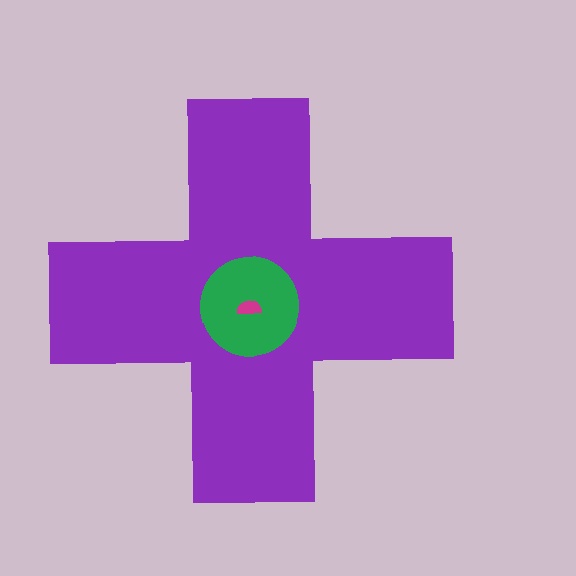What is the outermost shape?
The purple cross.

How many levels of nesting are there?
3.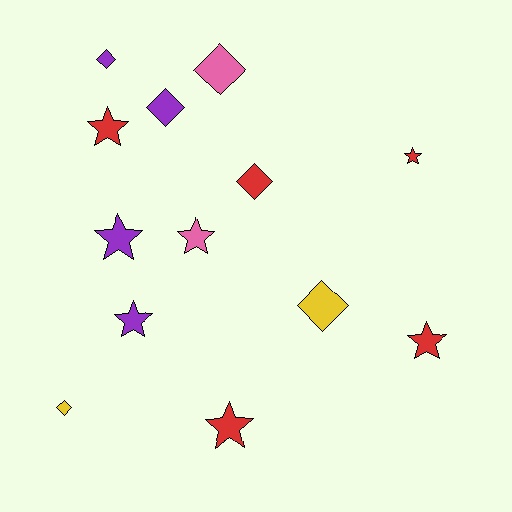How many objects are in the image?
There are 13 objects.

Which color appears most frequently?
Red, with 5 objects.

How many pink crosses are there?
There are no pink crosses.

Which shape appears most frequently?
Star, with 7 objects.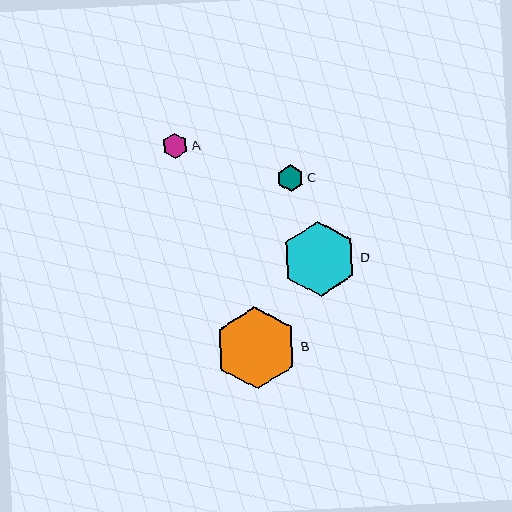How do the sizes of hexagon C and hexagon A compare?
Hexagon C and hexagon A are approximately the same size.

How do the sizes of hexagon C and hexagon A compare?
Hexagon C and hexagon A are approximately the same size.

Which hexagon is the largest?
Hexagon B is the largest with a size of approximately 82 pixels.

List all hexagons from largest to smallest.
From largest to smallest: B, D, C, A.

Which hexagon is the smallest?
Hexagon A is the smallest with a size of approximately 26 pixels.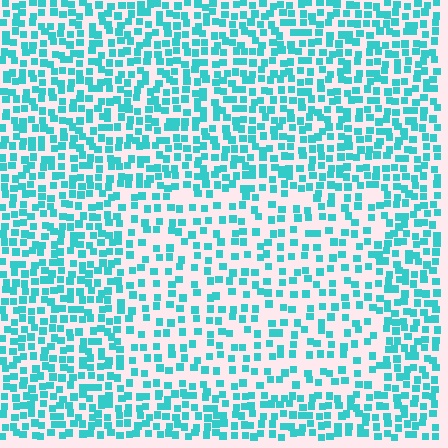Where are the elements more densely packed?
The elements are more densely packed outside the rectangle boundary.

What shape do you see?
I see a rectangle.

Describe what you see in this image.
The image contains small cyan elements arranged at two different densities. A rectangle-shaped region is visible where the elements are less densely packed than the surrounding area.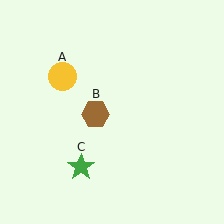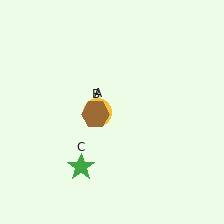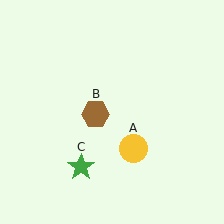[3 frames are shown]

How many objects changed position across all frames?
1 object changed position: yellow circle (object A).